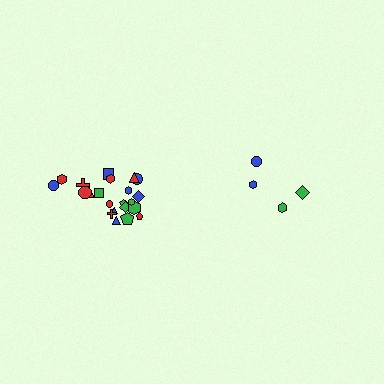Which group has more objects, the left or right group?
The left group.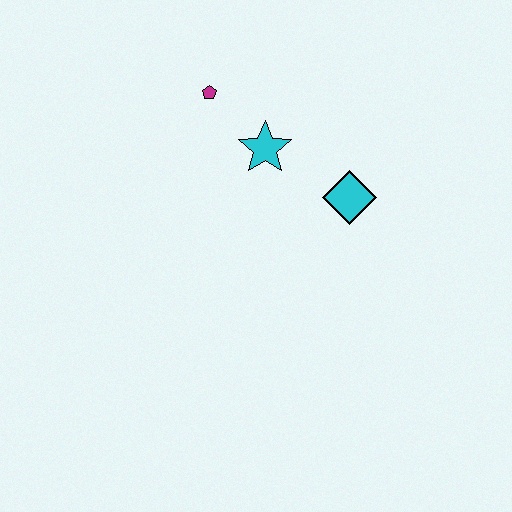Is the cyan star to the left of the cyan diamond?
Yes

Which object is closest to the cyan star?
The magenta pentagon is closest to the cyan star.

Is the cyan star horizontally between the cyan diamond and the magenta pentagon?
Yes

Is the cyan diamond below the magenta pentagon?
Yes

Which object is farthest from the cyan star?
The cyan diamond is farthest from the cyan star.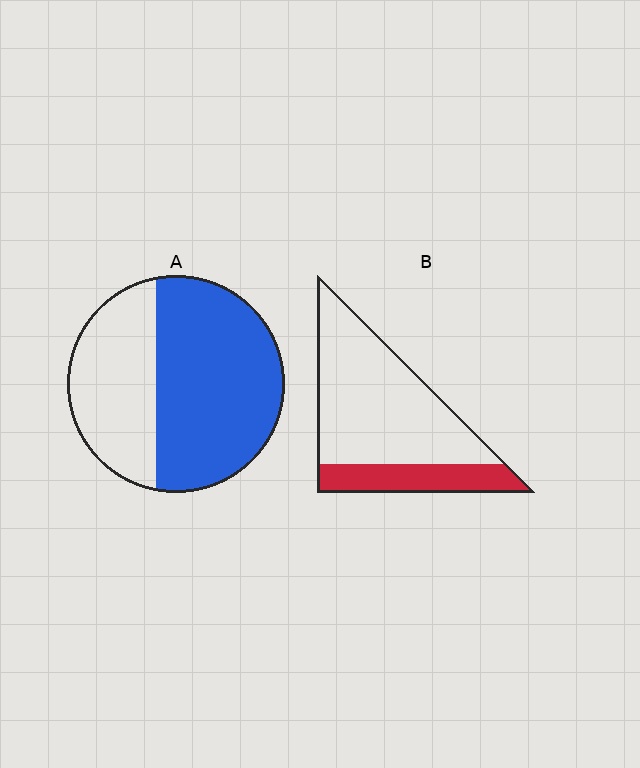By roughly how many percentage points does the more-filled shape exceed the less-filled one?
By roughly 35 percentage points (A over B).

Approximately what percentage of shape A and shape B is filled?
A is approximately 60% and B is approximately 25%.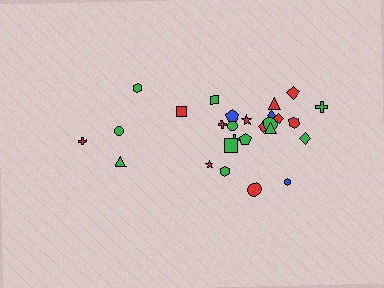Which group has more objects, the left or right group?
The right group.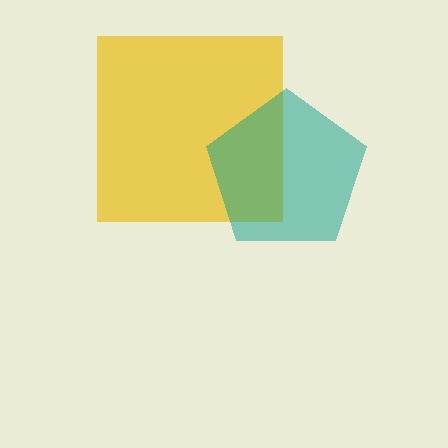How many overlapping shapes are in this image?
There are 2 overlapping shapes in the image.